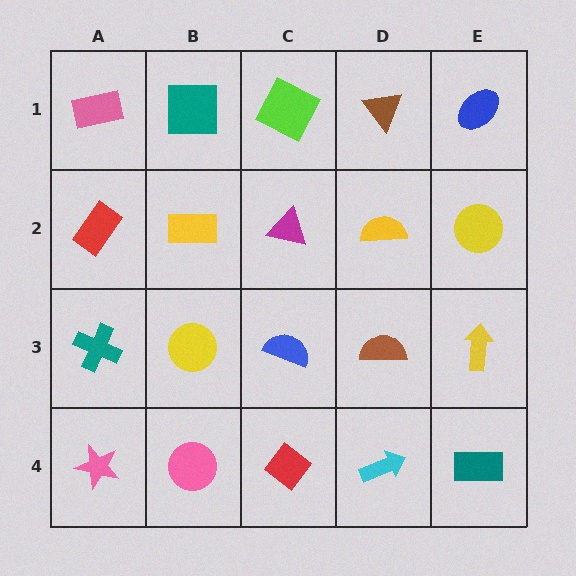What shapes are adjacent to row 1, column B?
A yellow rectangle (row 2, column B), a pink rectangle (row 1, column A), a lime square (row 1, column C).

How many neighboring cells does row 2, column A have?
3.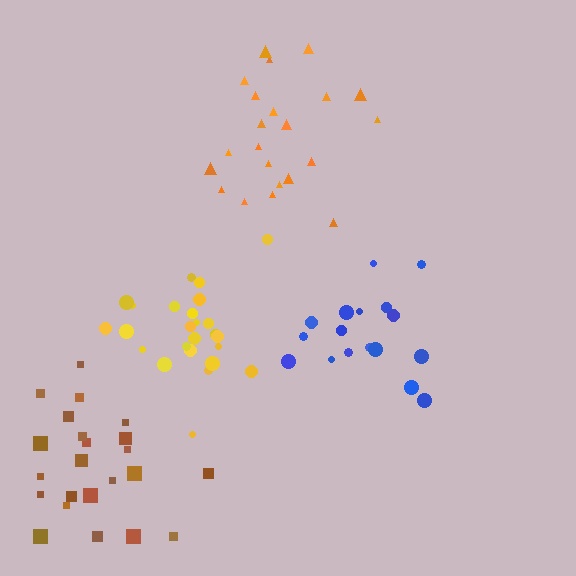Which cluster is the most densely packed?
Yellow.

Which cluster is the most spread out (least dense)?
Brown.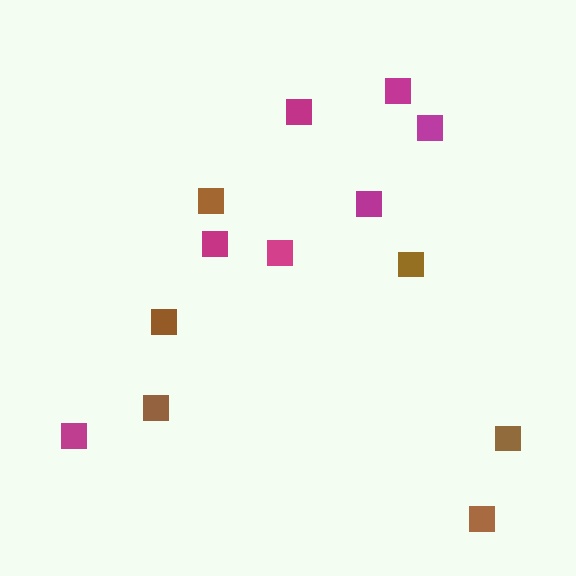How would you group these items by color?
There are 2 groups: one group of brown squares (6) and one group of magenta squares (7).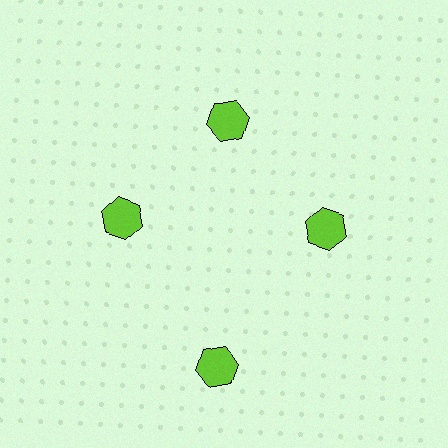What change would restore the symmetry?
The symmetry would be restored by moving it inward, back onto the ring so that all 4 hexagons sit at equal angles and equal distance from the center.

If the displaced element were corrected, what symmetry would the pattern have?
It would have 4-fold rotational symmetry — the pattern would map onto itself every 90 degrees.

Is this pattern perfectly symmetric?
No. The 4 lime hexagons are arranged in a ring, but one element near the 6 o'clock position is pushed outward from the center, breaking the 4-fold rotational symmetry.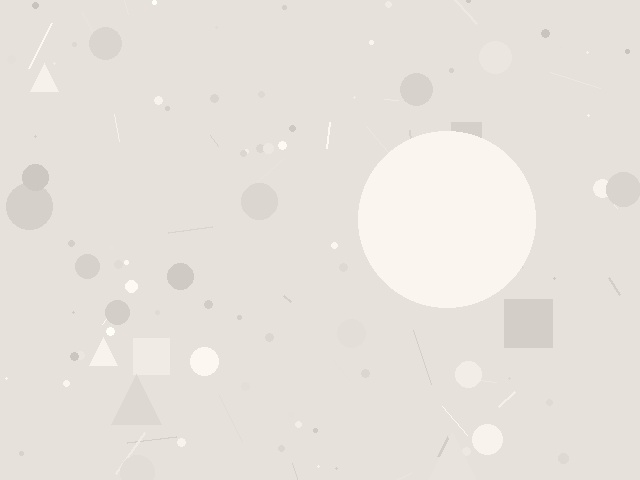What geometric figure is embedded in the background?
A circle is embedded in the background.